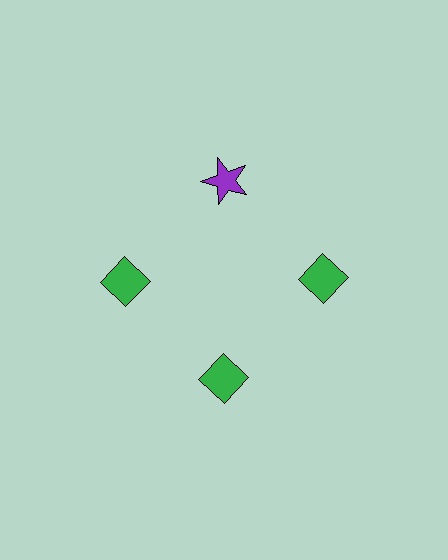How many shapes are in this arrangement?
There are 4 shapes arranged in a ring pattern.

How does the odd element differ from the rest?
It differs in both color (purple instead of green) and shape (star instead of diamond).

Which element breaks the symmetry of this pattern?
The purple star at roughly the 12 o'clock position breaks the symmetry. All other shapes are green diamonds.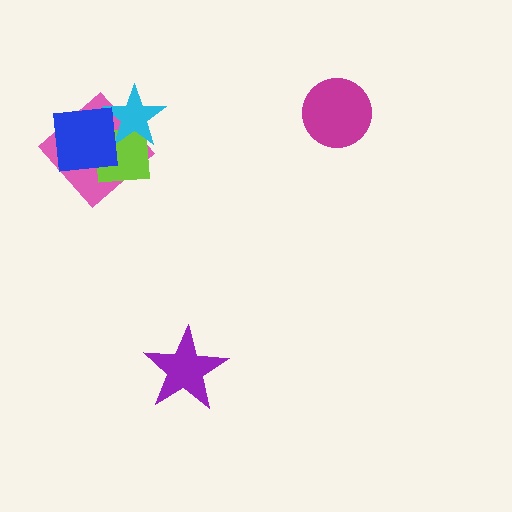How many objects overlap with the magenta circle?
0 objects overlap with the magenta circle.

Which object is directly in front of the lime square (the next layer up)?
The cyan star is directly in front of the lime square.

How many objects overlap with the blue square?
3 objects overlap with the blue square.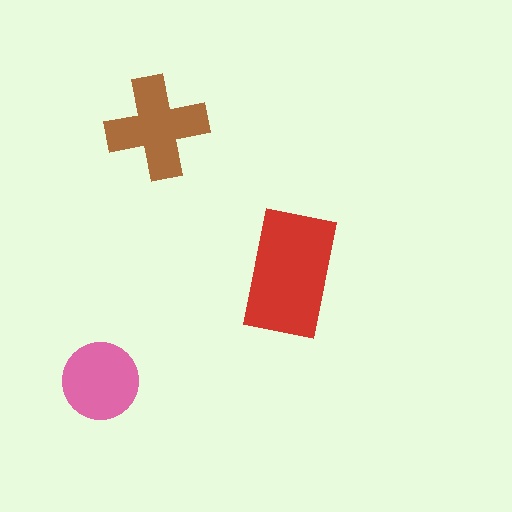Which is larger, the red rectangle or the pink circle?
The red rectangle.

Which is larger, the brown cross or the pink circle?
The brown cross.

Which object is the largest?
The red rectangle.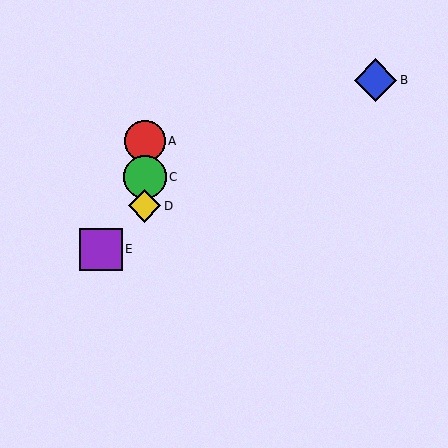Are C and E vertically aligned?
No, C is at x≈145 and E is at x≈101.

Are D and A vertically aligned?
Yes, both are at x≈145.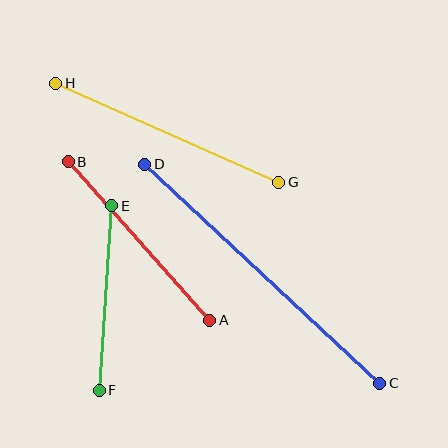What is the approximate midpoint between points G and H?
The midpoint is at approximately (167, 133) pixels.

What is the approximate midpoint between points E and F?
The midpoint is at approximately (106, 298) pixels.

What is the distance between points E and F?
The distance is approximately 185 pixels.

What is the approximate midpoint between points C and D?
The midpoint is at approximately (262, 274) pixels.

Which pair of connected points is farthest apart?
Points C and D are farthest apart.